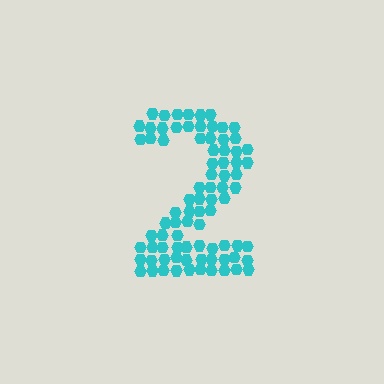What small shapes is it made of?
It is made of small hexagons.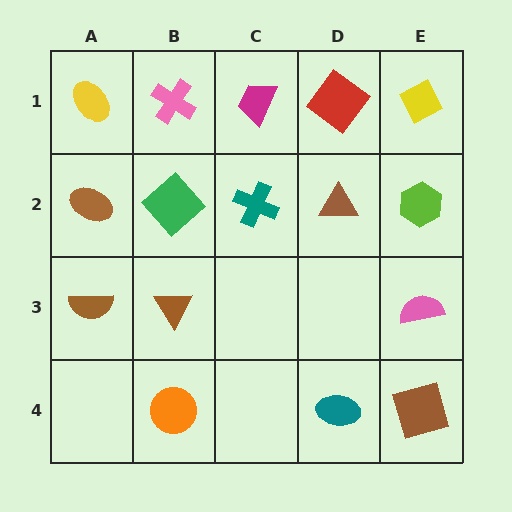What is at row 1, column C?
A magenta trapezoid.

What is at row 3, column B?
A brown triangle.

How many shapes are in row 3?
3 shapes.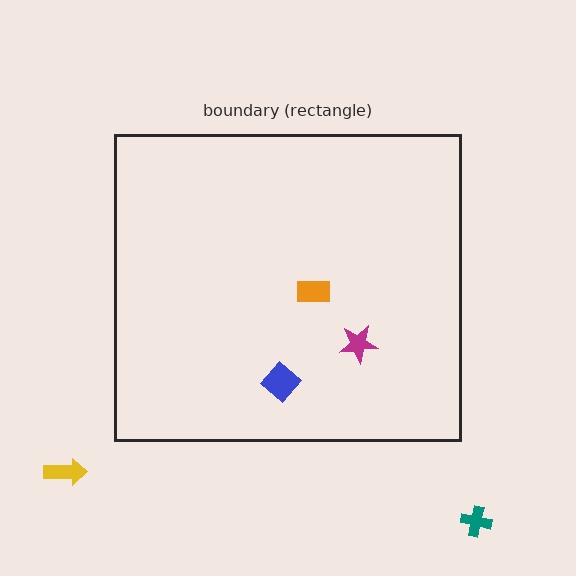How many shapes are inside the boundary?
3 inside, 2 outside.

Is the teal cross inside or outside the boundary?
Outside.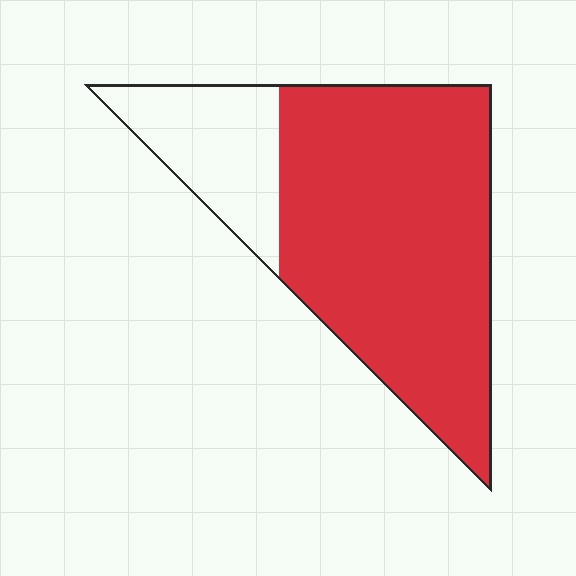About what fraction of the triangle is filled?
About three quarters (3/4).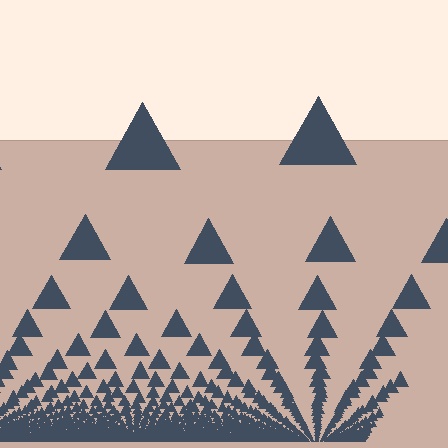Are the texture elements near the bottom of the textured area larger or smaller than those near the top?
Smaller. The gradient is inverted — elements near the bottom are smaller and denser.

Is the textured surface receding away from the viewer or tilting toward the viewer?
The surface appears to tilt toward the viewer. Texture elements get larger and sparser toward the top.